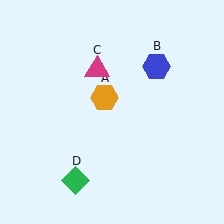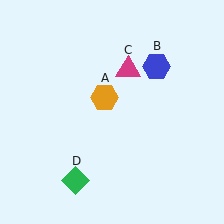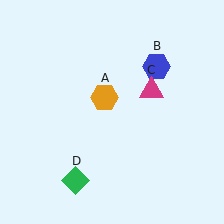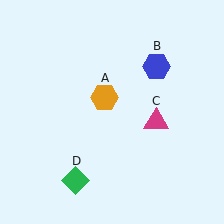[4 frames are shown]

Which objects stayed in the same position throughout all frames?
Orange hexagon (object A) and blue hexagon (object B) and green diamond (object D) remained stationary.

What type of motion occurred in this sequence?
The magenta triangle (object C) rotated clockwise around the center of the scene.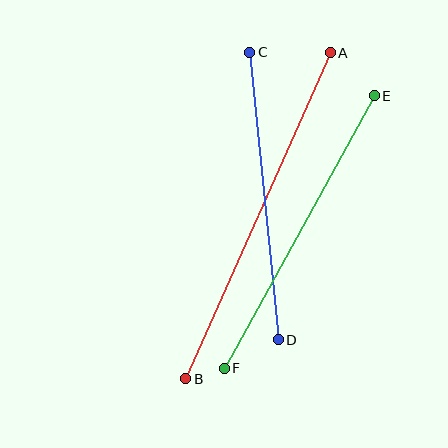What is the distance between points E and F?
The distance is approximately 311 pixels.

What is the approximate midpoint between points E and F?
The midpoint is at approximately (299, 232) pixels.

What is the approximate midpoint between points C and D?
The midpoint is at approximately (264, 196) pixels.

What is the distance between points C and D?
The distance is approximately 289 pixels.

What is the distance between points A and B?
The distance is approximately 357 pixels.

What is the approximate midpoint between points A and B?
The midpoint is at approximately (258, 216) pixels.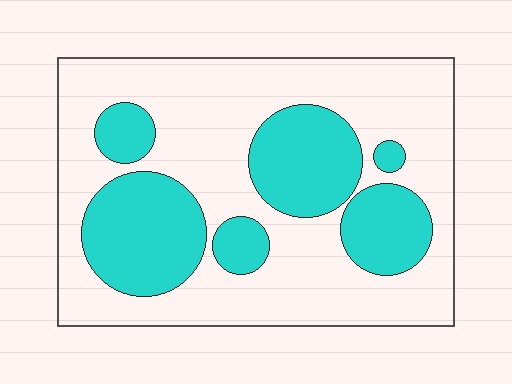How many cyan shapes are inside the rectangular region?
6.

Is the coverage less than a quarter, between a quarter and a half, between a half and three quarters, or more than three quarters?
Between a quarter and a half.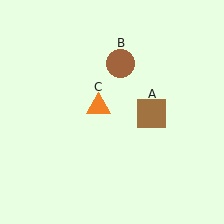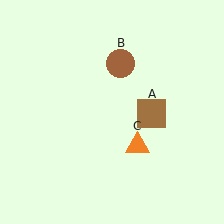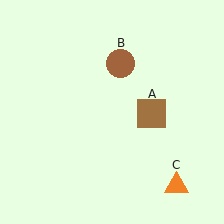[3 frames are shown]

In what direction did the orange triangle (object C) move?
The orange triangle (object C) moved down and to the right.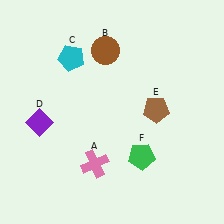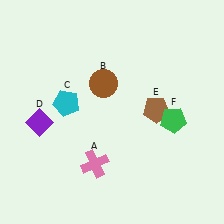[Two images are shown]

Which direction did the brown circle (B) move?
The brown circle (B) moved down.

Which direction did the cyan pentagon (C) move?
The cyan pentagon (C) moved down.